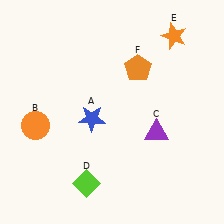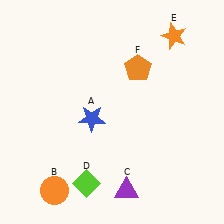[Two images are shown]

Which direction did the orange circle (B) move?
The orange circle (B) moved down.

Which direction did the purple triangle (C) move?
The purple triangle (C) moved down.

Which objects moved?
The objects that moved are: the orange circle (B), the purple triangle (C).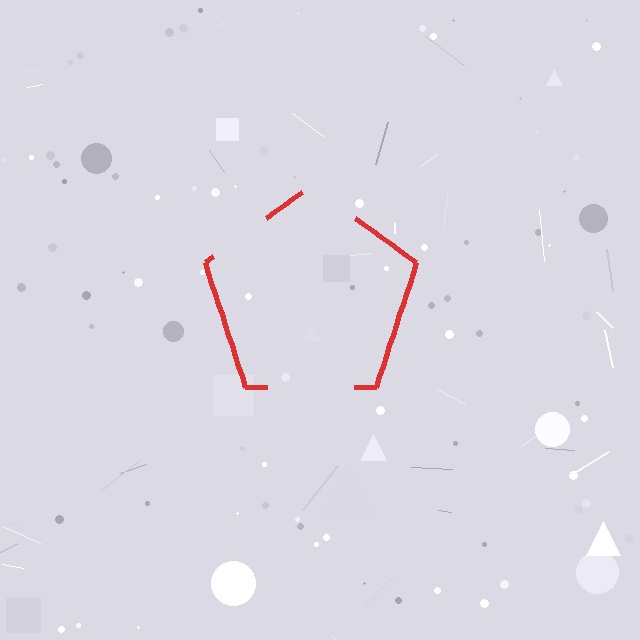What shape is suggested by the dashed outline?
The dashed outline suggests a pentagon.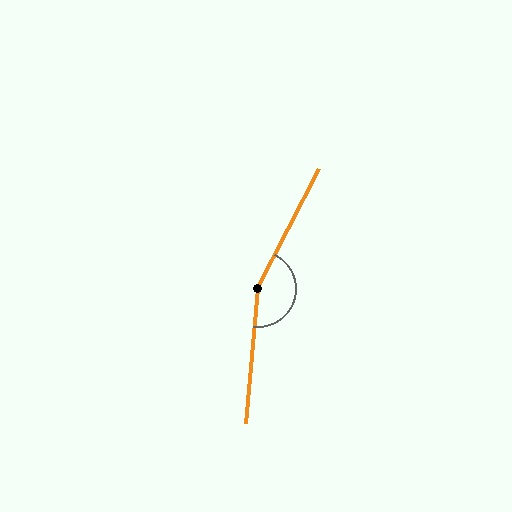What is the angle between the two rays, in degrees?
Approximately 158 degrees.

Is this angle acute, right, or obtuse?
It is obtuse.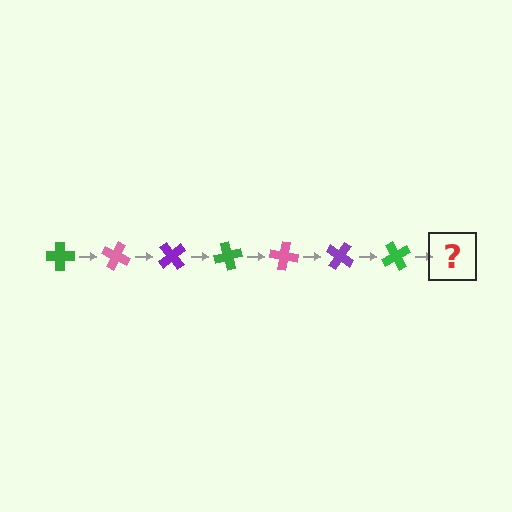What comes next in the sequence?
The next element should be a pink cross, rotated 175 degrees from the start.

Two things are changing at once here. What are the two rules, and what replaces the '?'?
The two rules are that it rotates 25 degrees each step and the color cycles through green, pink, and purple. The '?' should be a pink cross, rotated 175 degrees from the start.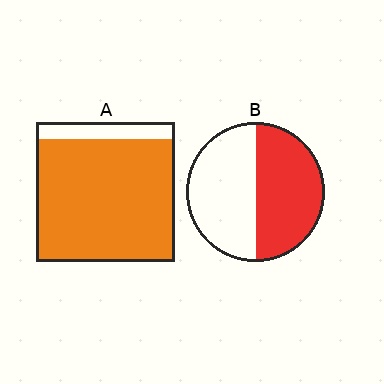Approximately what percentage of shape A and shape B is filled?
A is approximately 90% and B is approximately 50%.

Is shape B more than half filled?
Roughly half.